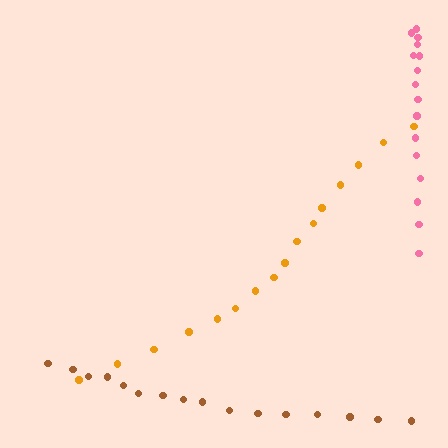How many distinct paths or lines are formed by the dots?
There are 3 distinct paths.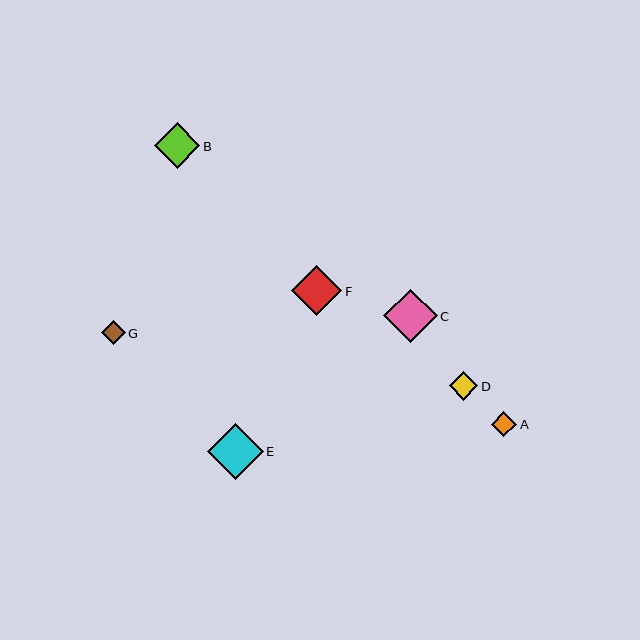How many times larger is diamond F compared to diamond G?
Diamond F is approximately 2.1 times the size of diamond G.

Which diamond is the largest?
Diamond E is the largest with a size of approximately 56 pixels.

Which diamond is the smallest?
Diamond G is the smallest with a size of approximately 24 pixels.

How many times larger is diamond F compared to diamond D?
Diamond F is approximately 1.7 times the size of diamond D.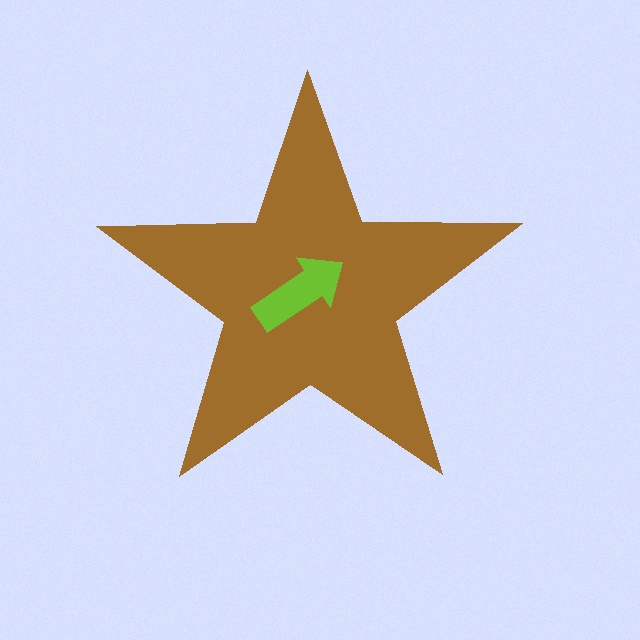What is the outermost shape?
The brown star.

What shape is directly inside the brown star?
The lime arrow.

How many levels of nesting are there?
2.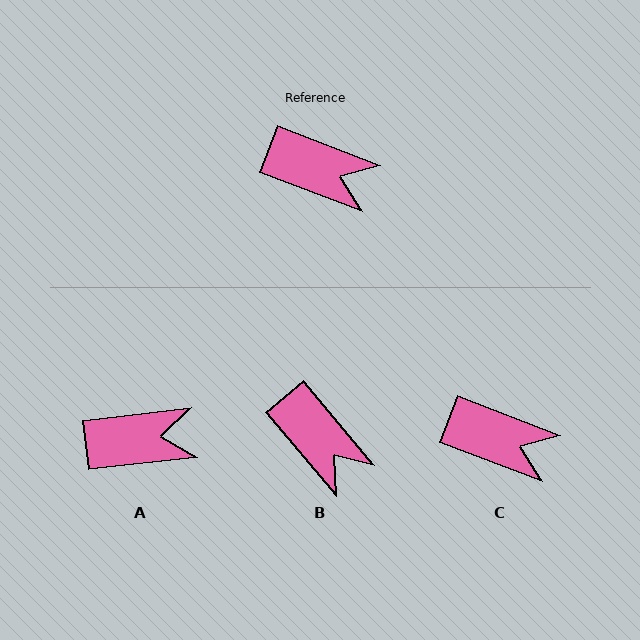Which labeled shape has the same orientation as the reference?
C.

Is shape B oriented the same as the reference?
No, it is off by about 29 degrees.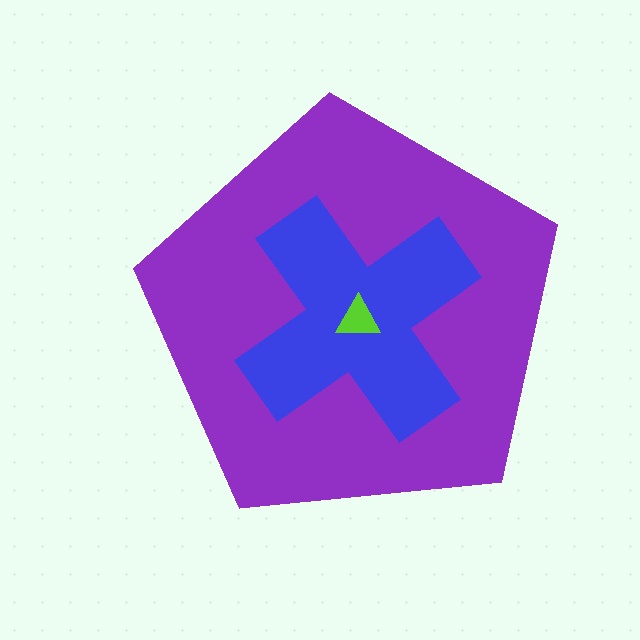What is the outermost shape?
The purple pentagon.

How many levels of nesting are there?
3.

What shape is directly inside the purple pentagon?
The blue cross.